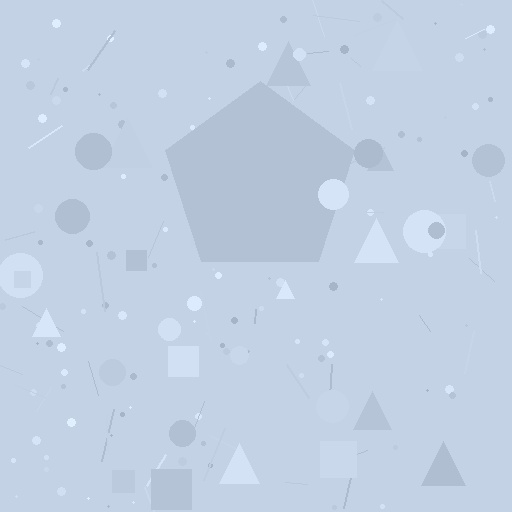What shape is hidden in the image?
A pentagon is hidden in the image.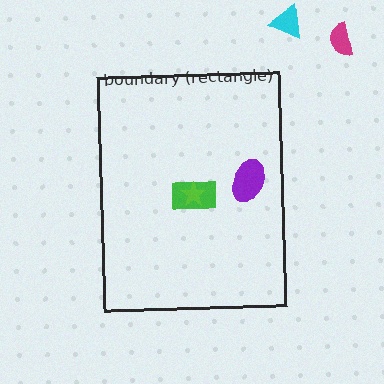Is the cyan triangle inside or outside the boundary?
Outside.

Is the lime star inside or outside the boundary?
Inside.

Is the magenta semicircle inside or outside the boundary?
Outside.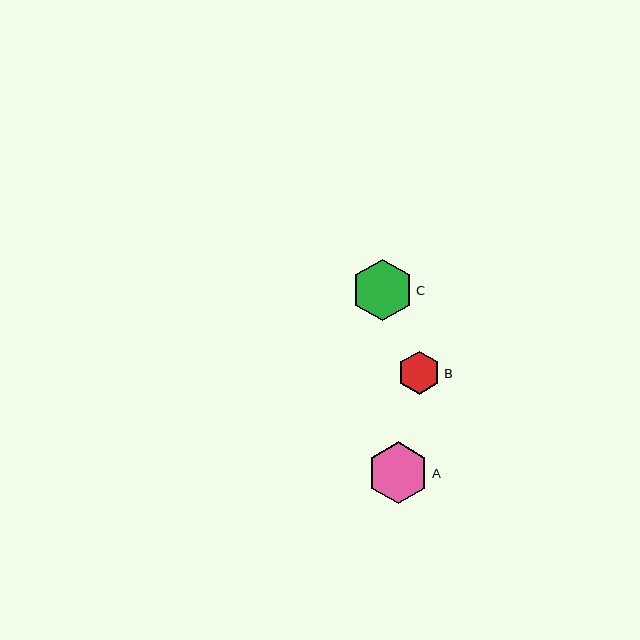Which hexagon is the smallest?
Hexagon B is the smallest with a size of approximately 43 pixels.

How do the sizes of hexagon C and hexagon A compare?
Hexagon C and hexagon A are approximately the same size.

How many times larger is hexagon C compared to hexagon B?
Hexagon C is approximately 1.4 times the size of hexagon B.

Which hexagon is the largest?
Hexagon C is the largest with a size of approximately 62 pixels.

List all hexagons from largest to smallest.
From largest to smallest: C, A, B.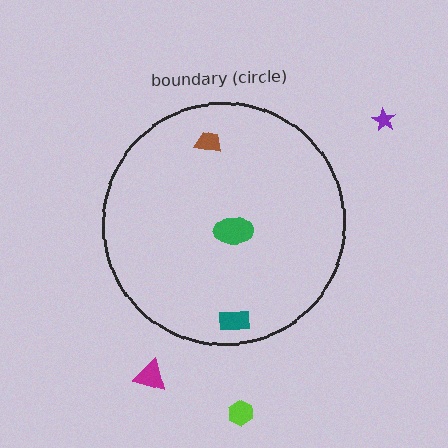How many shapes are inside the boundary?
3 inside, 3 outside.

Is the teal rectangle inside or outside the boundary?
Inside.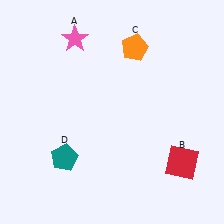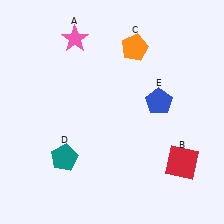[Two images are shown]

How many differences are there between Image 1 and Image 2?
There is 1 difference between the two images.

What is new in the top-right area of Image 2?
A blue pentagon (E) was added in the top-right area of Image 2.